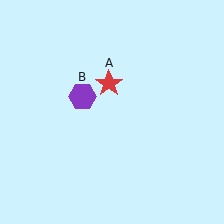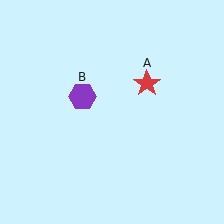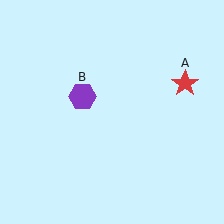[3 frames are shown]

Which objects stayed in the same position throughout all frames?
Purple hexagon (object B) remained stationary.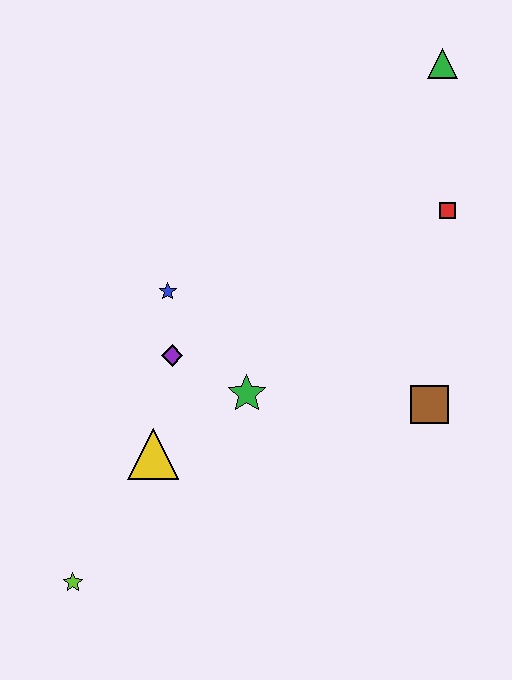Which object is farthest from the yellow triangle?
The green triangle is farthest from the yellow triangle.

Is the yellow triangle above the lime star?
Yes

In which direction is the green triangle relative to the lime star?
The green triangle is above the lime star.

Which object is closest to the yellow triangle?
The purple diamond is closest to the yellow triangle.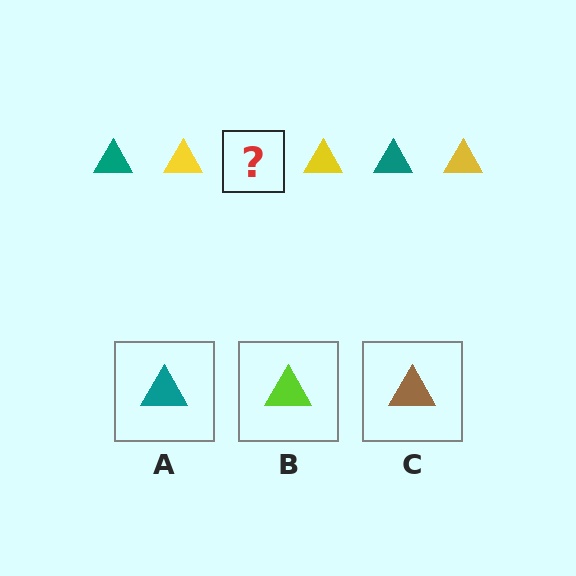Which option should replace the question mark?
Option A.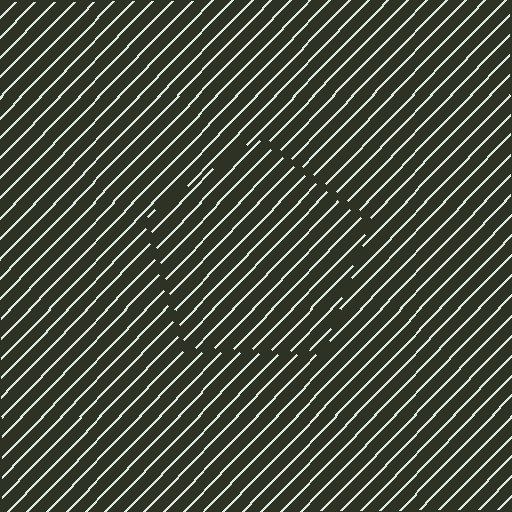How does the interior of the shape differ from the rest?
The interior of the shape contains the same grating, shifted by half a period — the contour is defined by the phase discontinuity where line-ends from the inner and outer gratings abut.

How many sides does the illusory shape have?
5 sides — the line-ends trace a pentagon.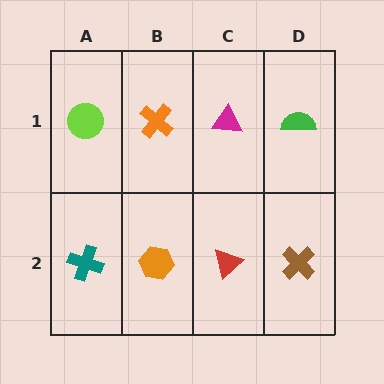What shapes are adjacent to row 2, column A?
A lime circle (row 1, column A), an orange hexagon (row 2, column B).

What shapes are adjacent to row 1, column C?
A red triangle (row 2, column C), an orange cross (row 1, column B), a green semicircle (row 1, column D).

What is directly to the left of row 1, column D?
A magenta triangle.